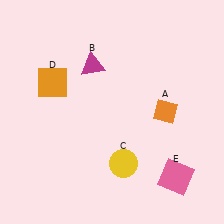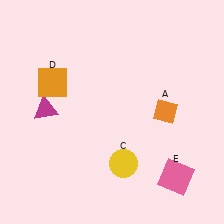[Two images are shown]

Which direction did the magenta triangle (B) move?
The magenta triangle (B) moved left.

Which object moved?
The magenta triangle (B) moved left.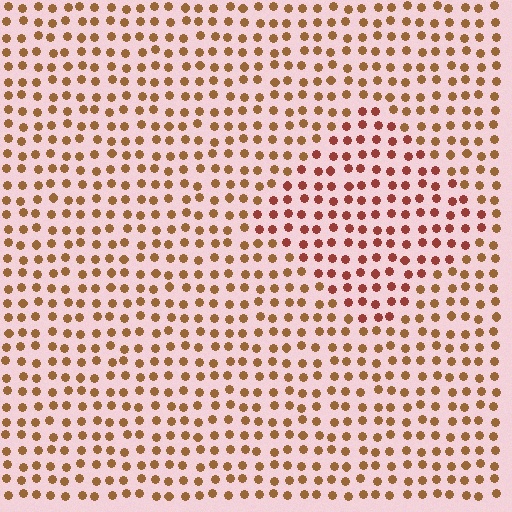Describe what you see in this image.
The image is filled with small brown elements in a uniform arrangement. A diamond-shaped region is visible where the elements are tinted to a slightly different hue, forming a subtle color boundary.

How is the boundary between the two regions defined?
The boundary is defined purely by a slight shift in hue (about 27 degrees). Spacing, size, and orientation are identical on both sides.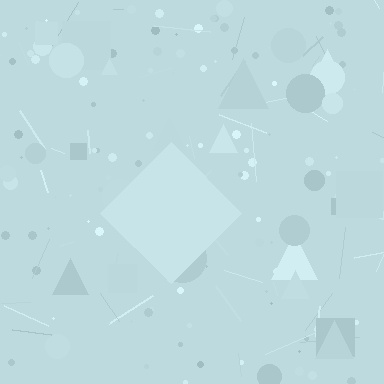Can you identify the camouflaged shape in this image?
The camouflaged shape is a diamond.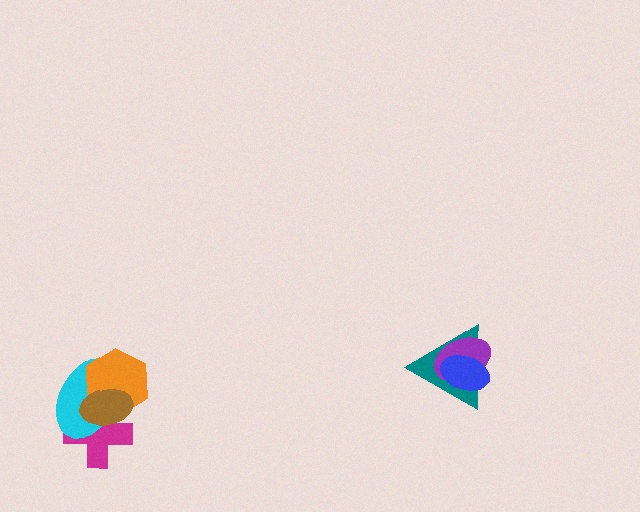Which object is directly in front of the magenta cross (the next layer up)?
The cyan ellipse is directly in front of the magenta cross.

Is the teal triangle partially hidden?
Yes, it is partially covered by another shape.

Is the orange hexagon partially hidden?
Yes, it is partially covered by another shape.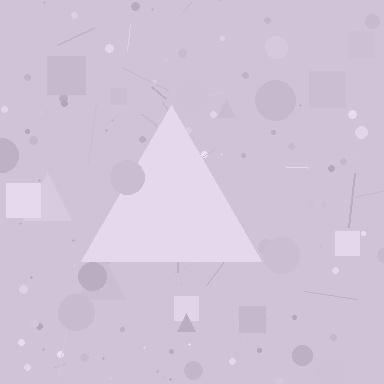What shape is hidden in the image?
A triangle is hidden in the image.